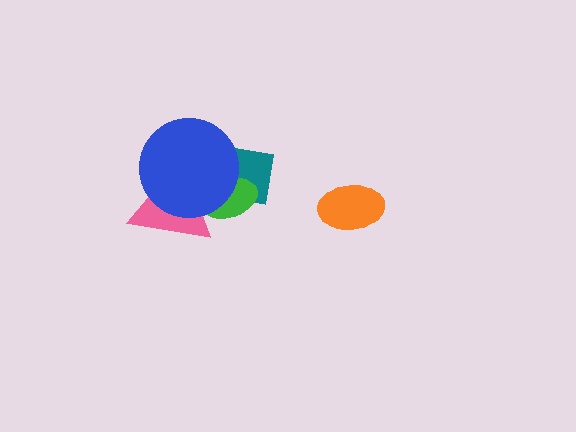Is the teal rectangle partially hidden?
Yes, it is partially covered by another shape.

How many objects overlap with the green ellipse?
3 objects overlap with the green ellipse.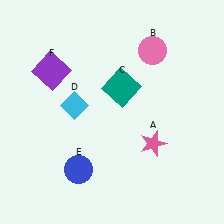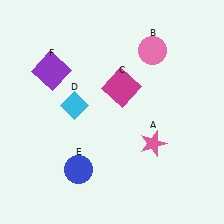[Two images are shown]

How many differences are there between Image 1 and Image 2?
There is 1 difference between the two images.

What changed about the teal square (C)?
In Image 1, C is teal. In Image 2, it changed to magenta.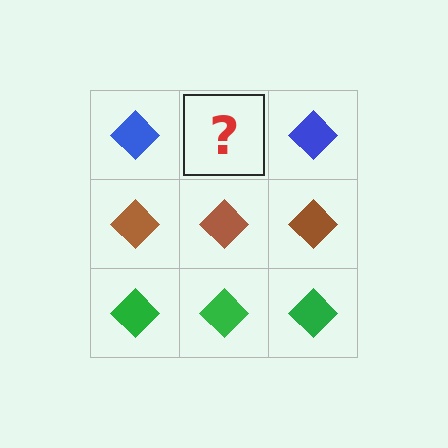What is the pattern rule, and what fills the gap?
The rule is that each row has a consistent color. The gap should be filled with a blue diamond.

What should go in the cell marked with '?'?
The missing cell should contain a blue diamond.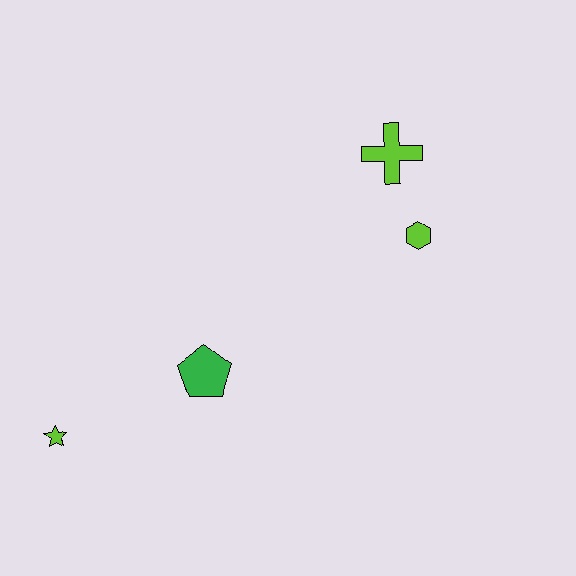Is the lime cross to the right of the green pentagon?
Yes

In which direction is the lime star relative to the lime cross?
The lime star is to the left of the lime cross.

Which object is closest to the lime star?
The green pentagon is closest to the lime star.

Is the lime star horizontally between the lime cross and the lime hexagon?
No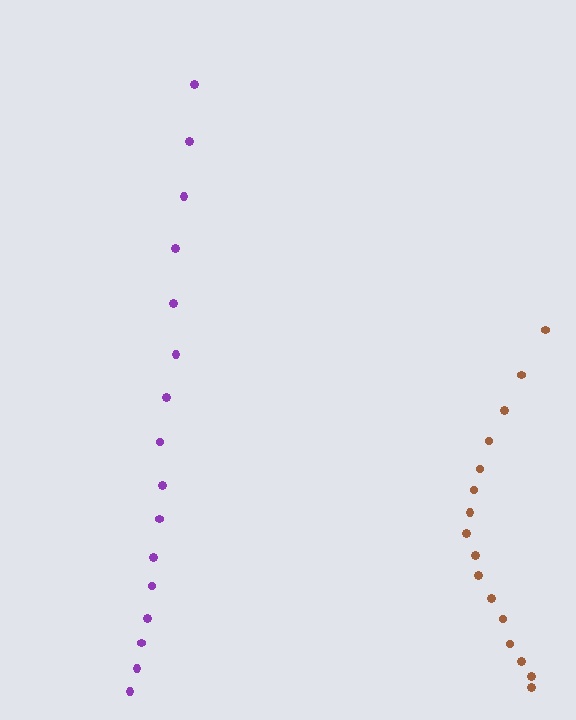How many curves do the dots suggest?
There are 2 distinct paths.